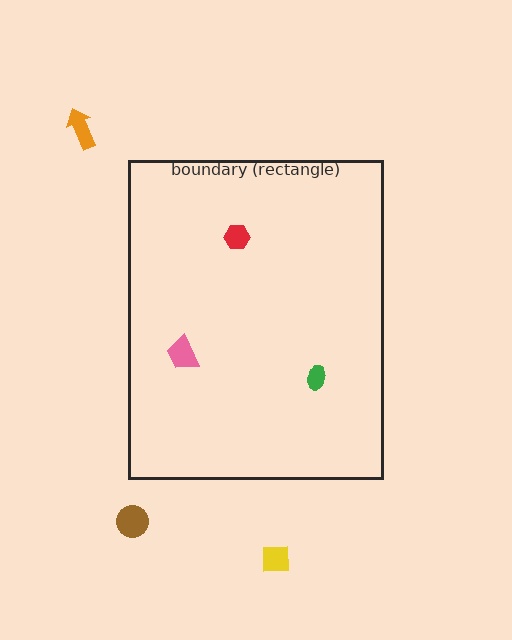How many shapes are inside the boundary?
3 inside, 3 outside.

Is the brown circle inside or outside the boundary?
Outside.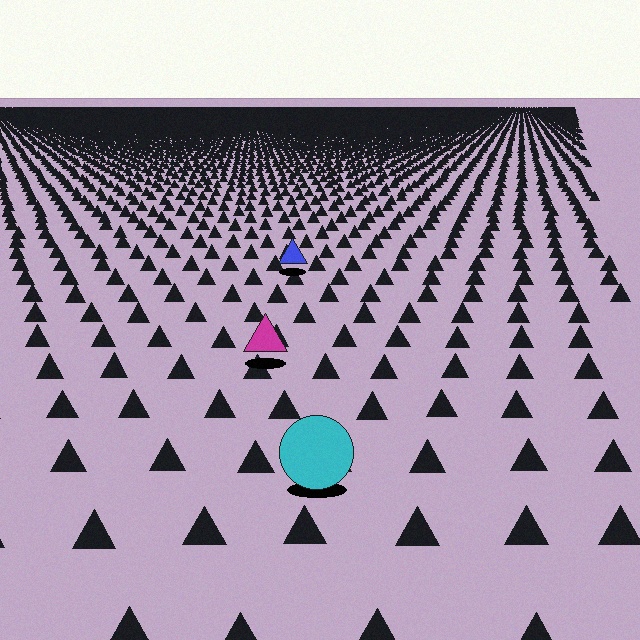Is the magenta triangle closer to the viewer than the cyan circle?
No. The cyan circle is closer — you can tell from the texture gradient: the ground texture is coarser near it.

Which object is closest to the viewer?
The cyan circle is closest. The texture marks near it are larger and more spread out.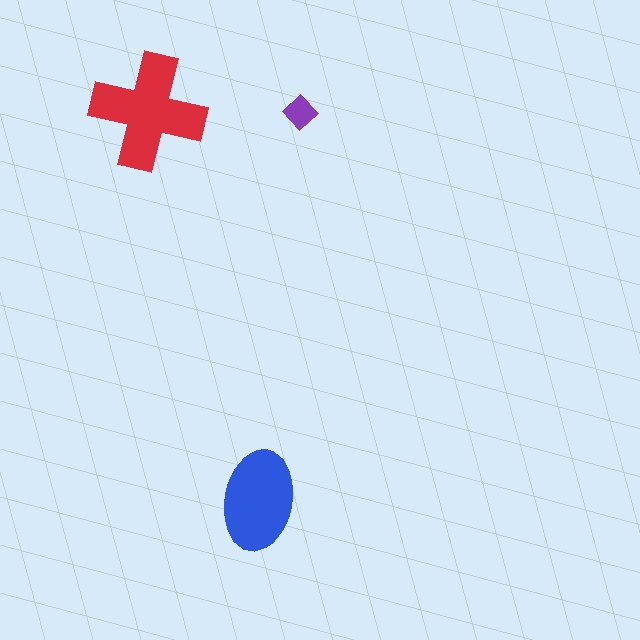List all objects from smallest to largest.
The purple diamond, the blue ellipse, the red cross.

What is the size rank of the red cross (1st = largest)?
1st.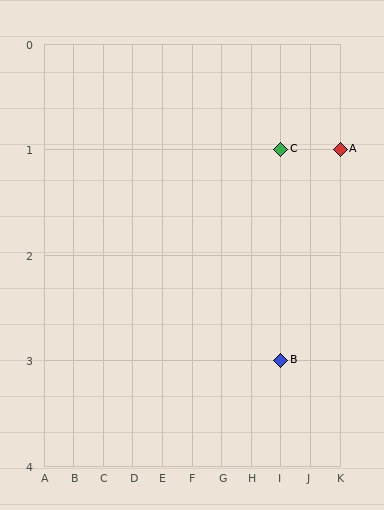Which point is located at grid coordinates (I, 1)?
Point C is at (I, 1).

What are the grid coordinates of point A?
Point A is at grid coordinates (K, 1).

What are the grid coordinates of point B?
Point B is at grid coordinates (I, 3).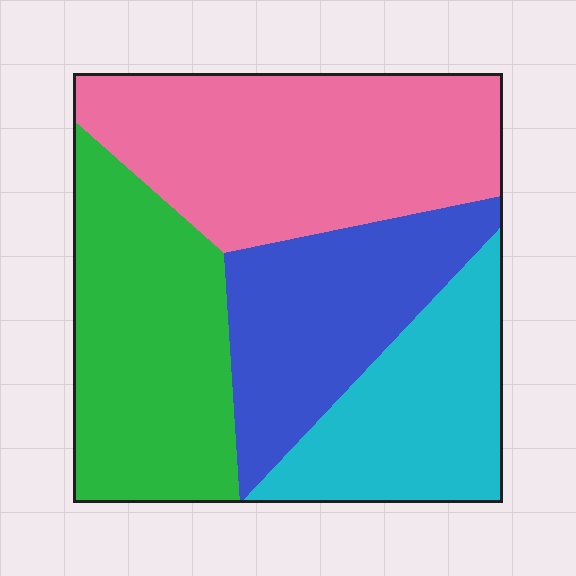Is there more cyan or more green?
Green.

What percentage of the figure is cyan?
Cyan covers about 20% of the figure.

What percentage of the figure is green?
Green takes up about one quarter (1/4) of the figure.